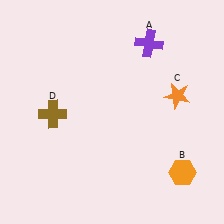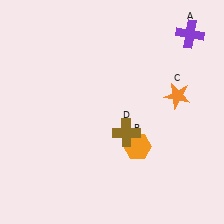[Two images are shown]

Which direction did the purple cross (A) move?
The purple cross (A) moved right.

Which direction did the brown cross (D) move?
The brown cross (D) moved right.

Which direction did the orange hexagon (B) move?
The orange hexagon (B) moved left.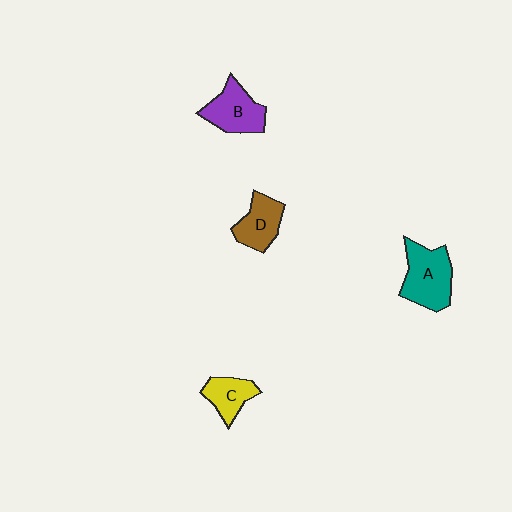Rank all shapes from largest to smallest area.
From largest to smallest: A (teal), B (purple), D (brown), C (yellow).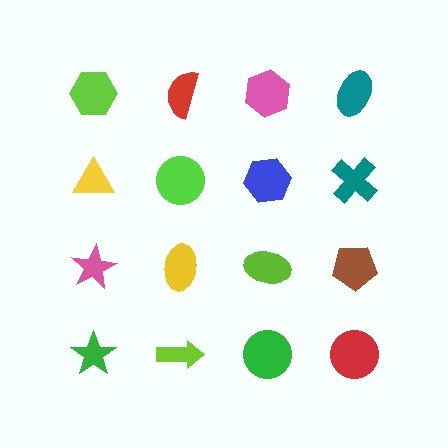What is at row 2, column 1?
A yellow triangle.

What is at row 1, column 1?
A lime hexagon.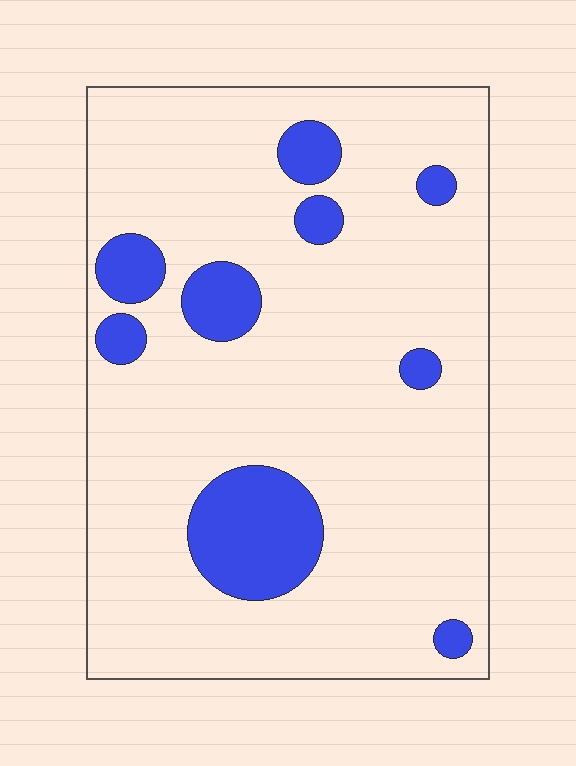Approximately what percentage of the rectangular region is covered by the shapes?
Approximately 15%.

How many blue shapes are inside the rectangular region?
9.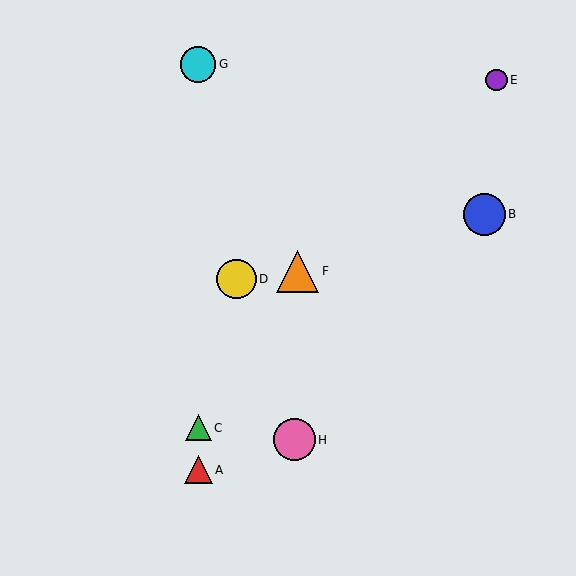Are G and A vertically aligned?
Yes, both are at x≈198.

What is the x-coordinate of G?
Object G is at x≈198.